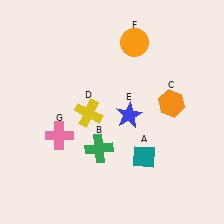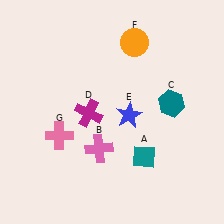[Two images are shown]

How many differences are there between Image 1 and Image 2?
There are 3 differences between the two images.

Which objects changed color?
B changed from green to pink. C changed from orange to teal. D changed from yellow to magenta.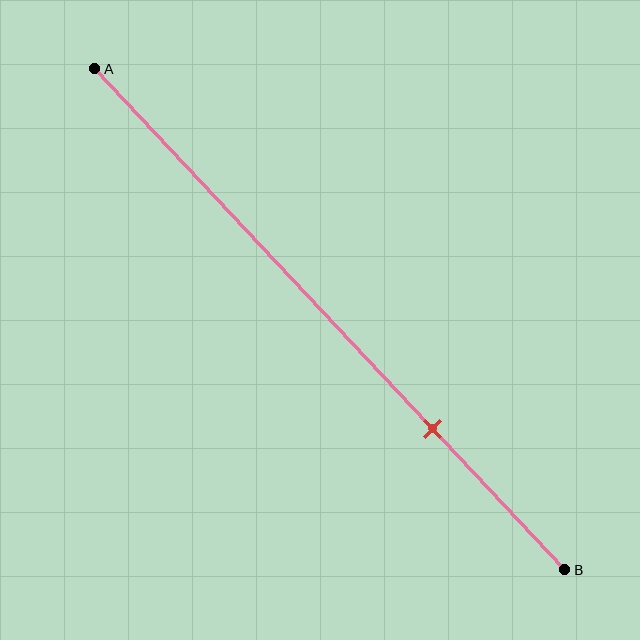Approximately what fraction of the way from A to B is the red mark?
The red mark is approximately 70% of the way from A to B.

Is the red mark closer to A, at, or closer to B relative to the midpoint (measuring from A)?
The red mark is closer to point B than the midpoint of segment AB.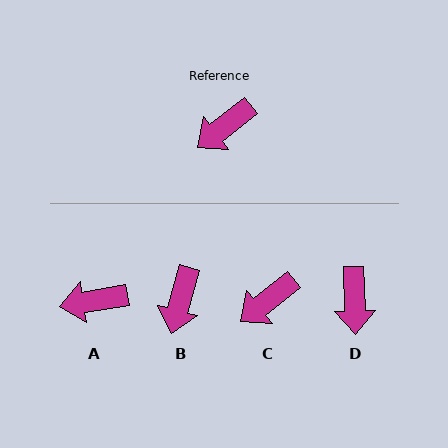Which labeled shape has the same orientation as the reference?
C.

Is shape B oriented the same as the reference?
No, it is off by about 37 degrees.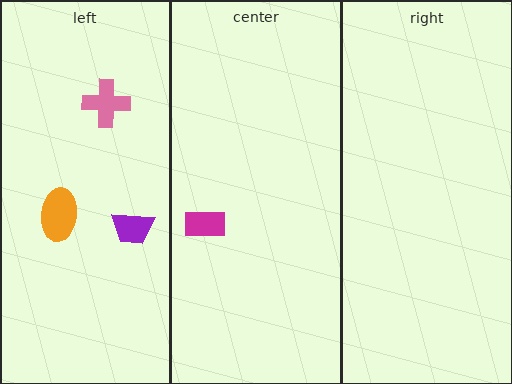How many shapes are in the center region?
1.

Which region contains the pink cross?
The left region.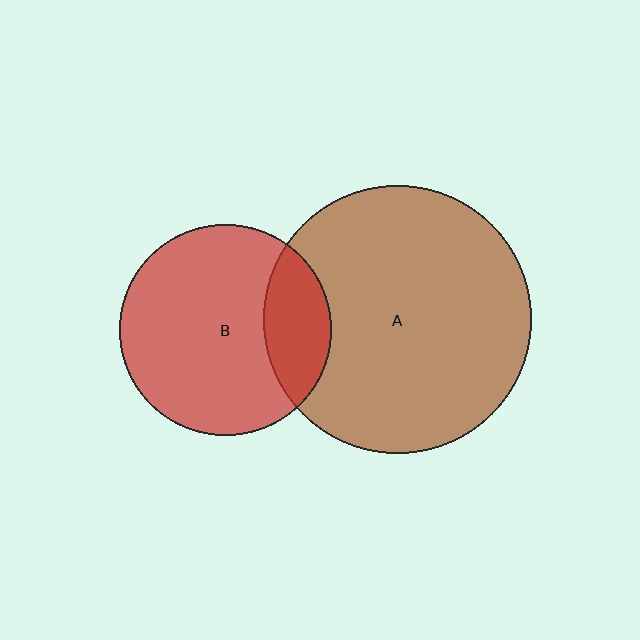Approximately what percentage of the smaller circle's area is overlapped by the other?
Approximately 20%.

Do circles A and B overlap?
Yes.